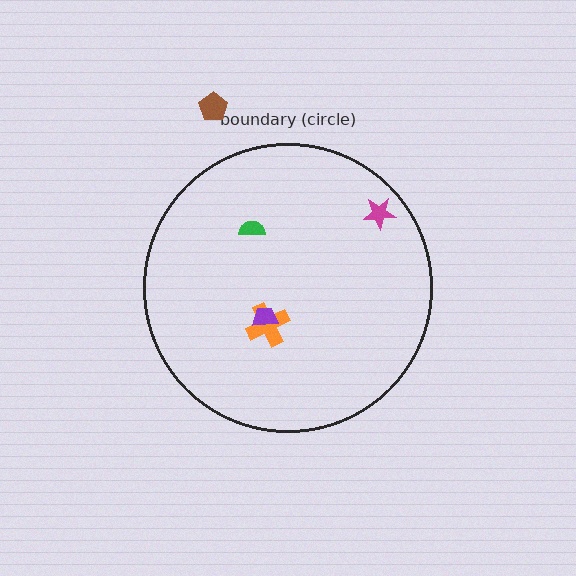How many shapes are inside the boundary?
4 inside, 1 outside.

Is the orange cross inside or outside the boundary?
Inside.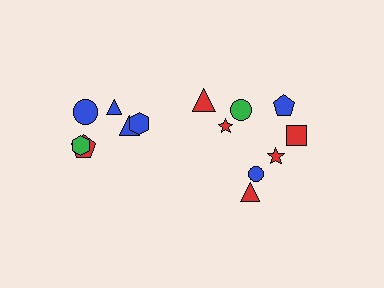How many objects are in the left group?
There are 6 objects.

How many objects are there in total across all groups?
There are 14 objects.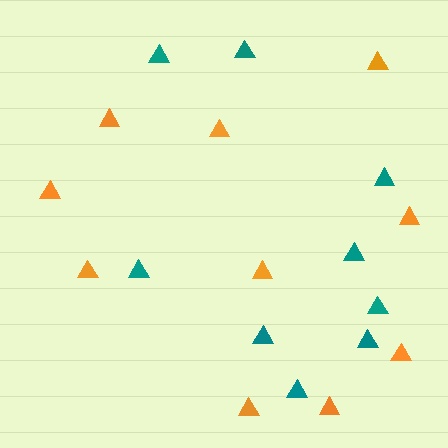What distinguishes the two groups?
There are 2 groups: one group of teal triangles (9) and one group of orange triangles (10).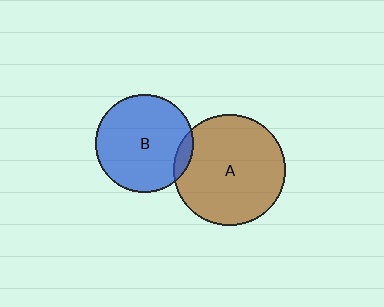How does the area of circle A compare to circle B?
Approximately 1.3 times.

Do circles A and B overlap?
Yes.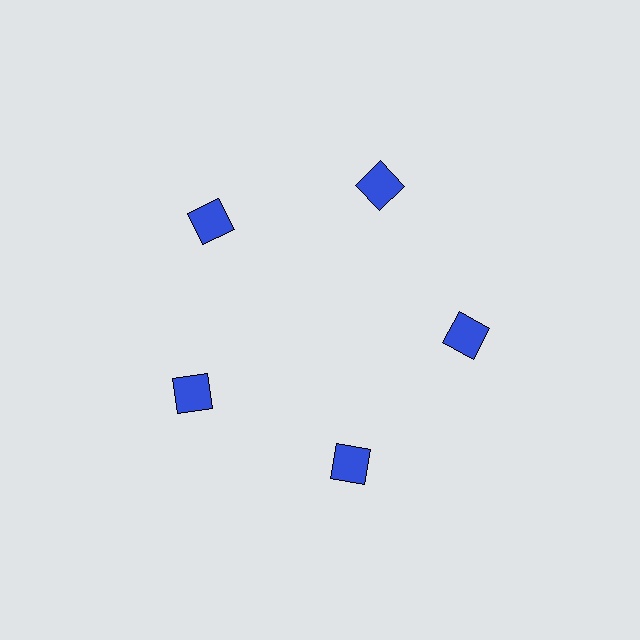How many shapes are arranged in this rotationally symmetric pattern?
There are 5 shapes, arranged in 5 groups of 1.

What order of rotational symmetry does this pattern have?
This pattern has 5-fold rotational symmetry.